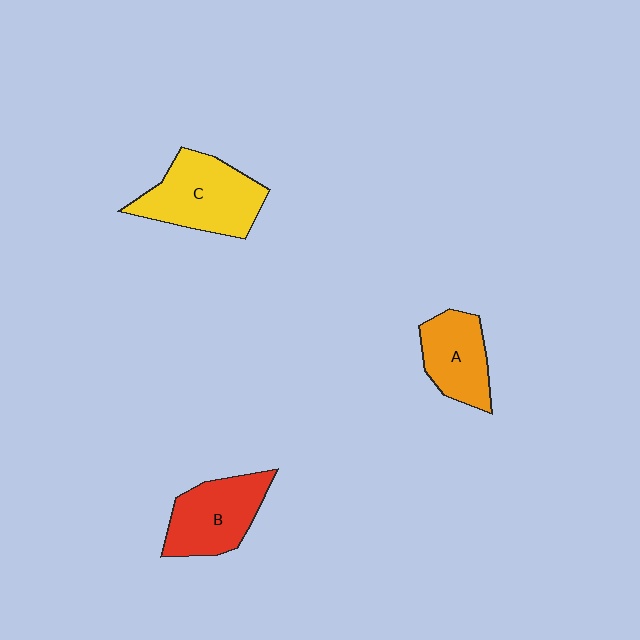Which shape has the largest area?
Shape C (yellow).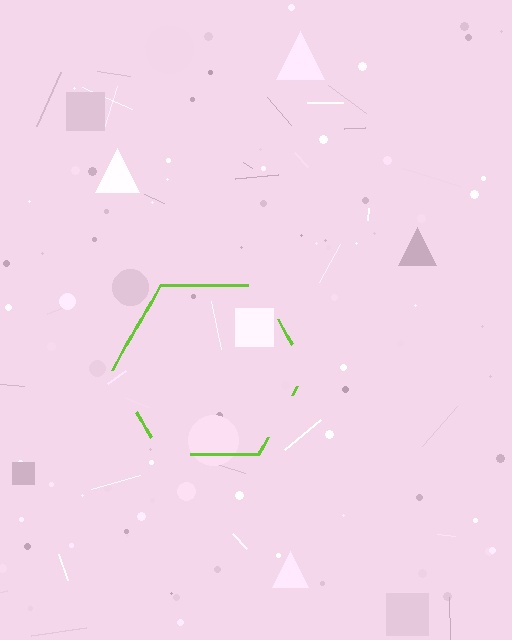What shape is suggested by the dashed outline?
The dashed outline suggests a hexagon.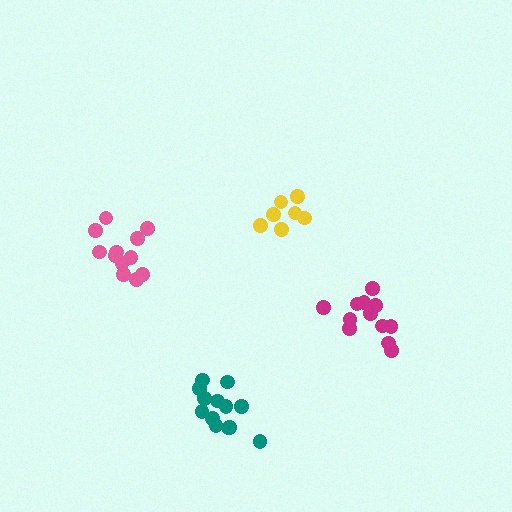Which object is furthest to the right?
The magenta cluster is rightmost.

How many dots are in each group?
Group 1: 7 dots, Group 2: 12 dots, Group 3: 13 dots, Group 4: 12 dots (44 total).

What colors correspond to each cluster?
The clusters are colored: yellow, pink, teal, magenta.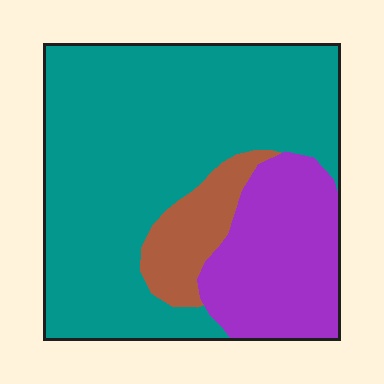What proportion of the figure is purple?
Purple covers about 25% of the figure.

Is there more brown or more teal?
Teal.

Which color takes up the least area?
Brown, at roughly 10%.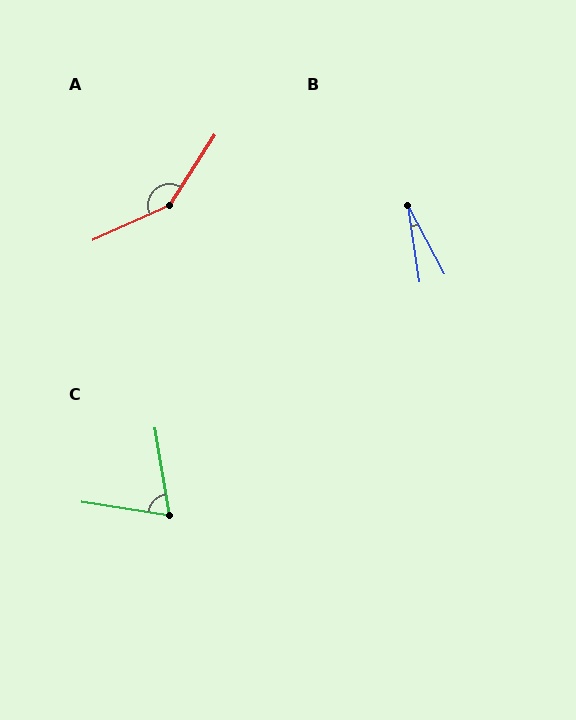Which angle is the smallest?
B, at approximately 19 degrees.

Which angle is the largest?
A, at approximately 147 degrees.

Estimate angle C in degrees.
Approximately 72 degrees.